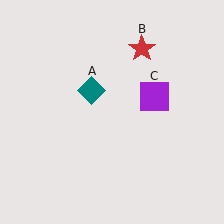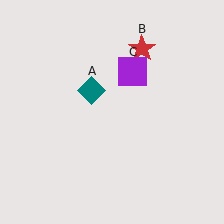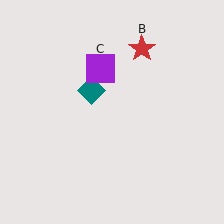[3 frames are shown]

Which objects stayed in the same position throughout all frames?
Teal diamond (object A) and red star (object B) remained stationary.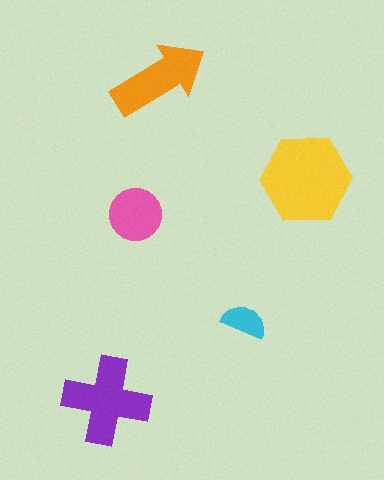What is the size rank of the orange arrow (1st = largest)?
3rd.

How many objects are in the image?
There are 5 objects in the image.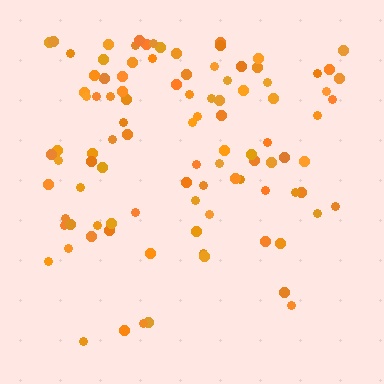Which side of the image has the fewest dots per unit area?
The bottom.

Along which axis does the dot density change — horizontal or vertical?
Vertical.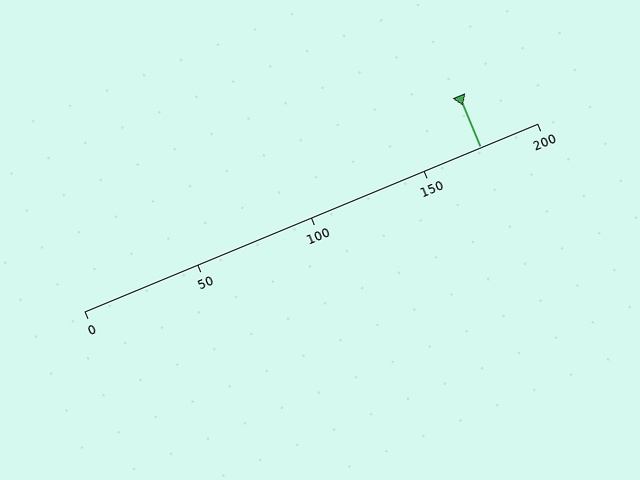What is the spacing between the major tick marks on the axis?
The major ticks are spaced 50 apart.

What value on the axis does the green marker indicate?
The marker indicates approximately 175.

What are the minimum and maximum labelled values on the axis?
The axis runs from 0 to 200.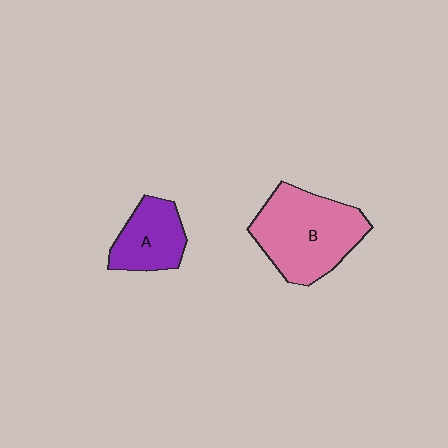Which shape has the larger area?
Shape B (pink).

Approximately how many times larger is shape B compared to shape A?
Approximately 1.8 times.